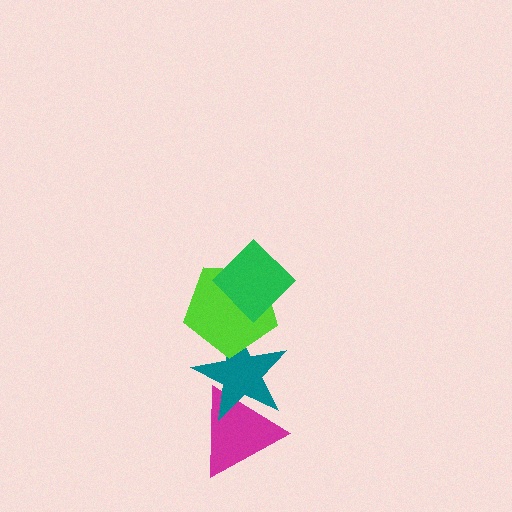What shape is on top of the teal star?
The lime pentagon is on top of the teal star.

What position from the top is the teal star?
The teal star is 3rd from the top.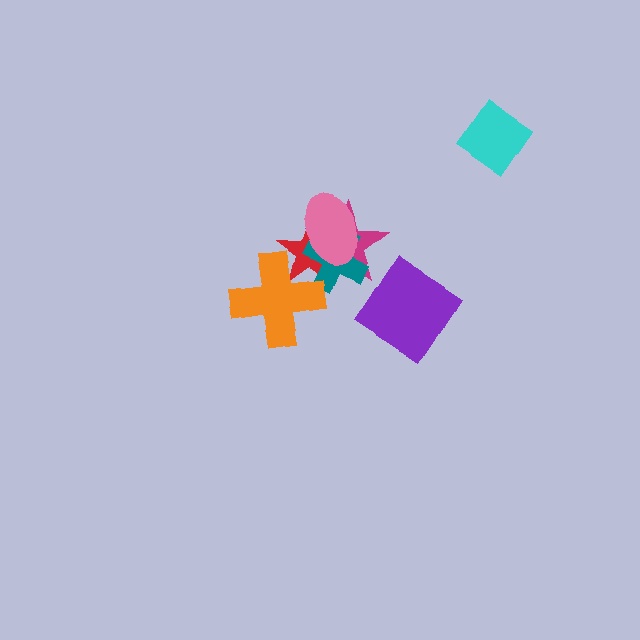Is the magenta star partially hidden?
Yes, it is partially covered by another shape.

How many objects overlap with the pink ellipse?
3 objects overlap with the pink ellipse.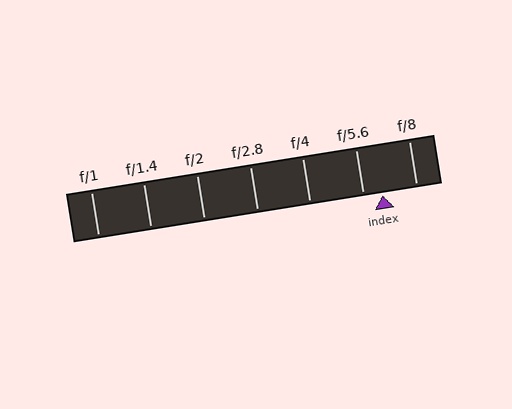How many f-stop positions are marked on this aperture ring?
There are 7 f-stop positions marked.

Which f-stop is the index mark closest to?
The index mark is closest to f/5.6.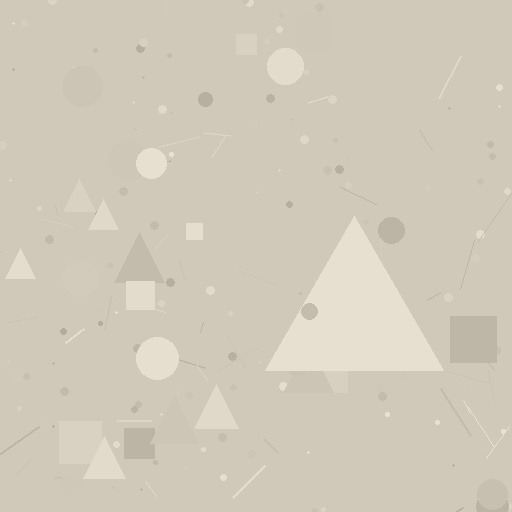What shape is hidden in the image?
A triangle is hidden in the image.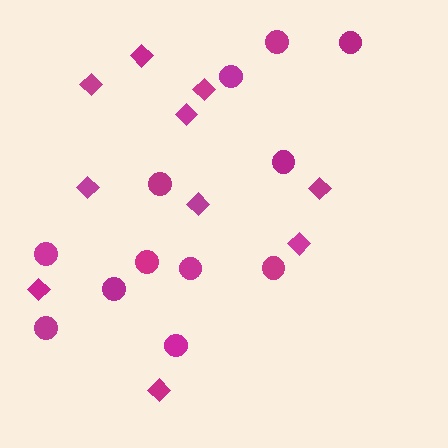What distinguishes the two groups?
There are 2 groups: one group of circles (12) and one group of diamonds (10).